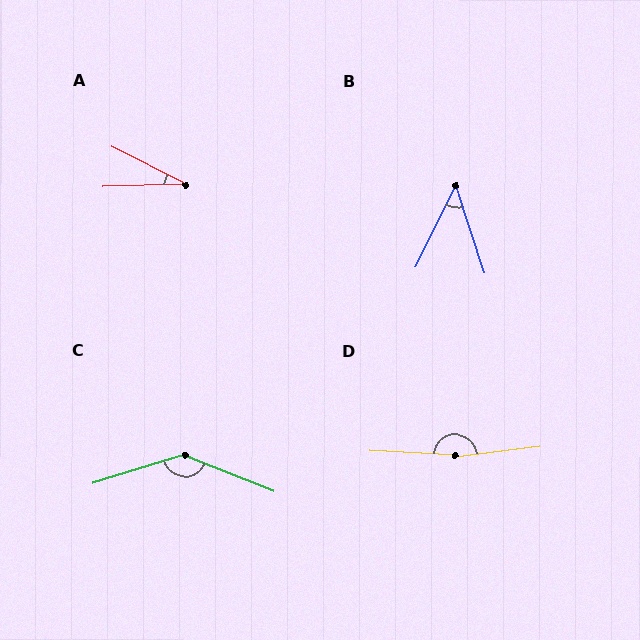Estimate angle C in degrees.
Approximately 141 degrees.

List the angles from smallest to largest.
A (29°), B (45°), C (141°), D (169°).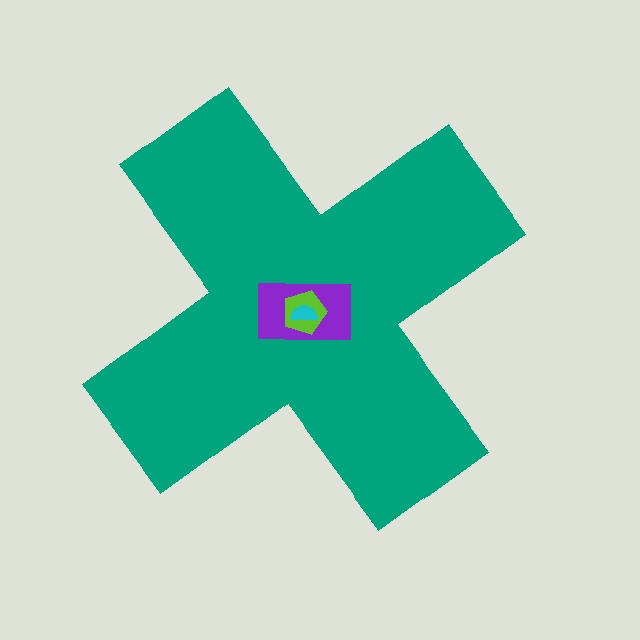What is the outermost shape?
The teal cross.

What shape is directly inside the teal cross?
The purple rectangle.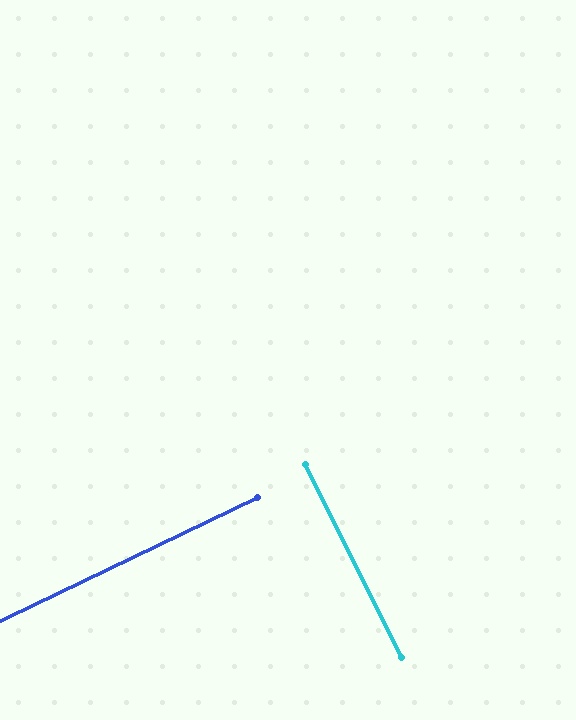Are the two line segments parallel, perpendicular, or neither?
Perpendicular — they meet at approximately 89°.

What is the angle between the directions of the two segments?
Approximately 89 degrees.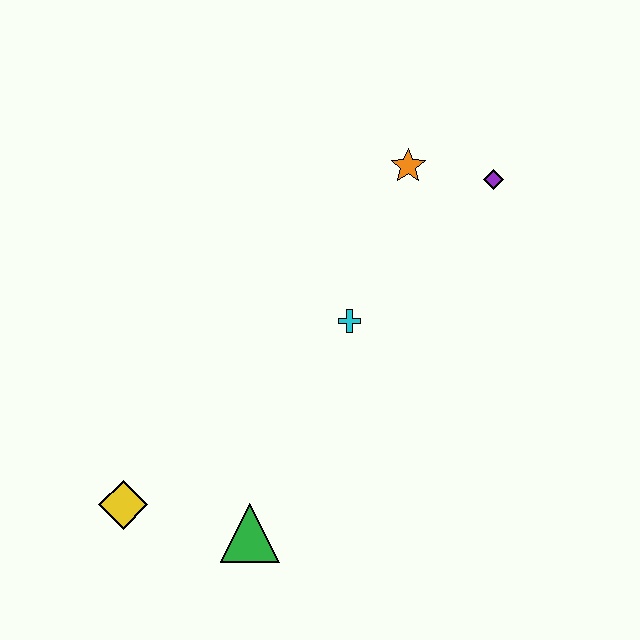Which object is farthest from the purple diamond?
The yellow diamond is farthest from the purple diamond.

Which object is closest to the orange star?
The purple diamond is closest to the orange star.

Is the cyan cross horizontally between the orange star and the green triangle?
Yes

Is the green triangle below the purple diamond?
Yes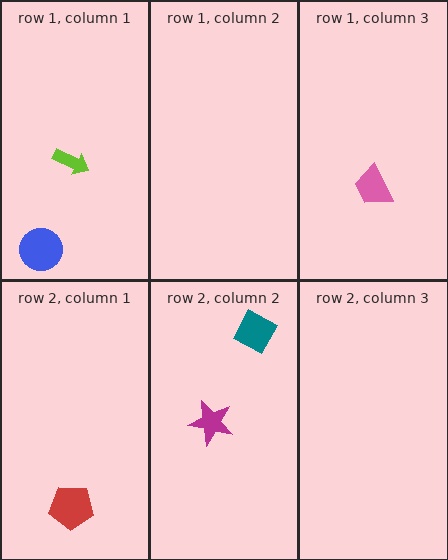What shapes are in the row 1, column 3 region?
The pink trapezoid.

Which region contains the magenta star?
The row 2, column 2 region.